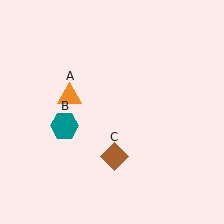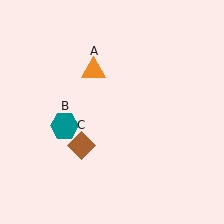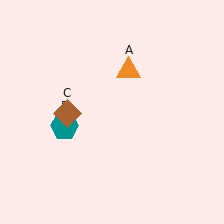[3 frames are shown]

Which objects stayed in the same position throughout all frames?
Teal hexagon (object B) remained stationary.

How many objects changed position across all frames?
2 objects changed position: orange triangle (object A), brown diamond (object C).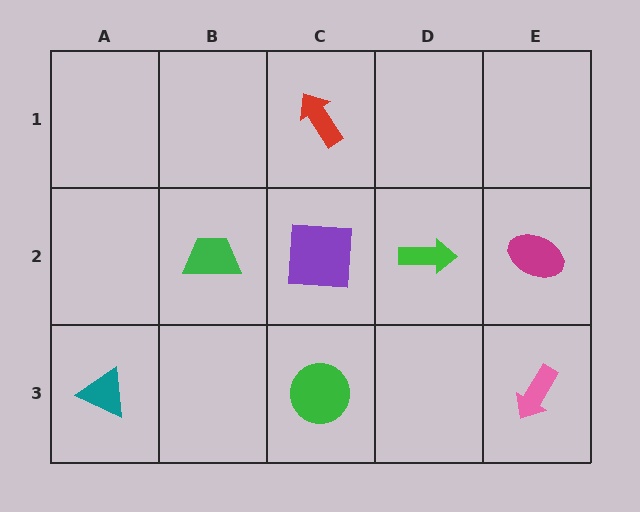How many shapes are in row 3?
3 shapes.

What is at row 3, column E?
A pink arrow.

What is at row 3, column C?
A green circle.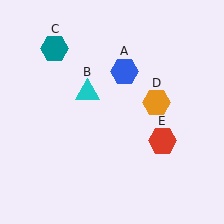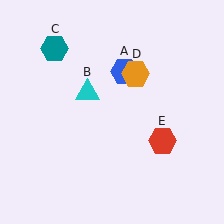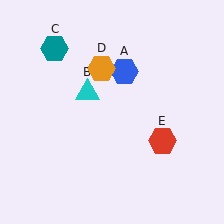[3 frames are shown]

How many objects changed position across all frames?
1 object changed position: orange hexagon (object D).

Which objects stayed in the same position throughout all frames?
Blue hexagon (object A) and cyan triangle (object B) and teal hexagon (object C) and red hexagon (object E) remained stationary.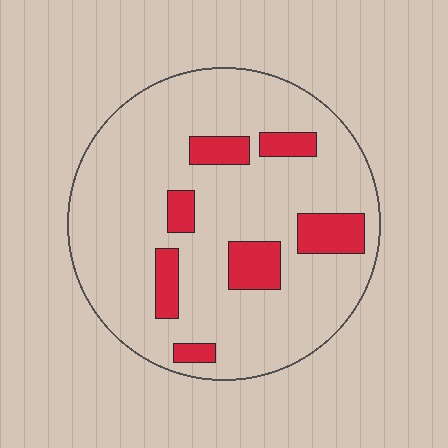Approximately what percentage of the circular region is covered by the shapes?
Approximately 15%.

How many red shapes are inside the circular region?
7.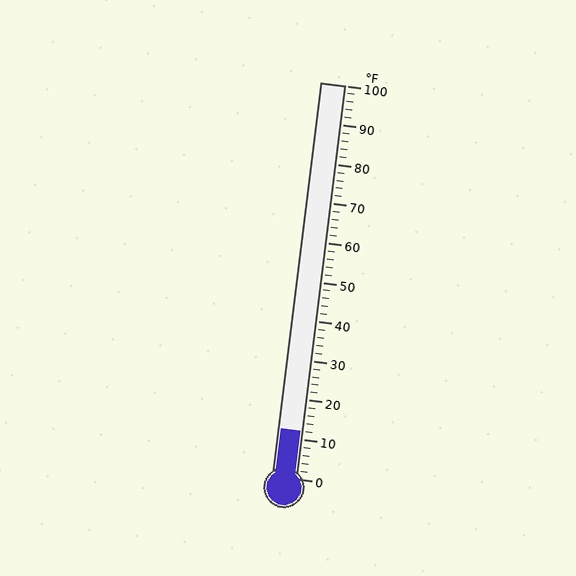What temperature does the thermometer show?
The thermometer shows approximately 12°F.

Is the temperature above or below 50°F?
The temperature is below 50°F.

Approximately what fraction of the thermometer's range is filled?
The thermometer is filled to approximately 10% of its range.